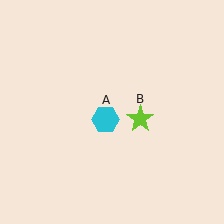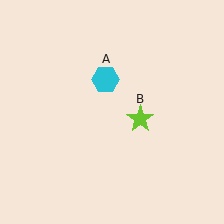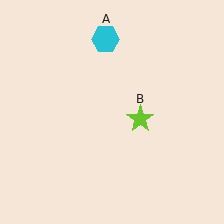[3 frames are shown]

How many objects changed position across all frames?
1 object changed position: cyan hexagon (object A).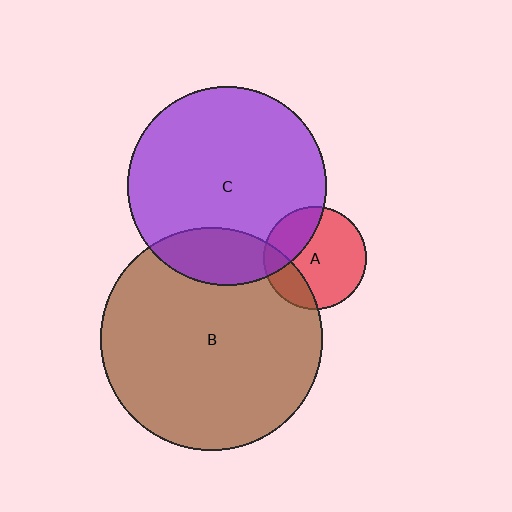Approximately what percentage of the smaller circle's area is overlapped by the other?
Approximately 20%.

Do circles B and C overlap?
Yes.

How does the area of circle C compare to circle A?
Approximately 3.7 times.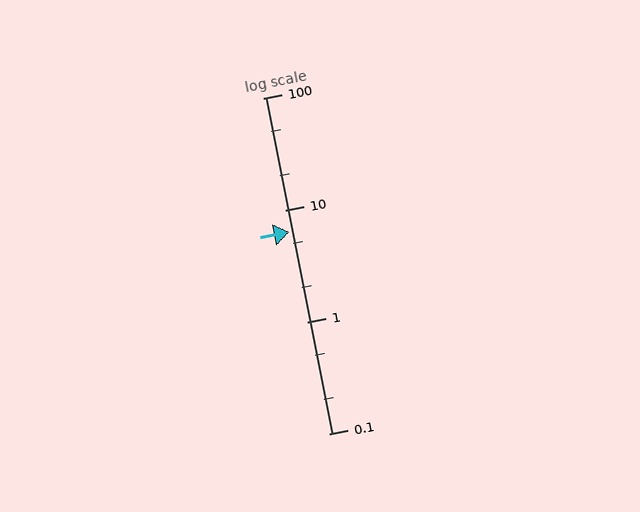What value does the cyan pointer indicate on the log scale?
The pointer indicates approximately 6.4.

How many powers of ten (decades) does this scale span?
The scale spans 3 decades, from 0.1 to 100.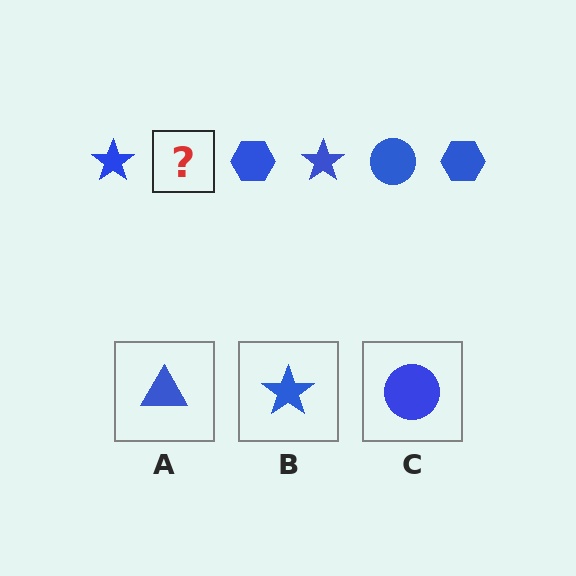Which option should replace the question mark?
Option C.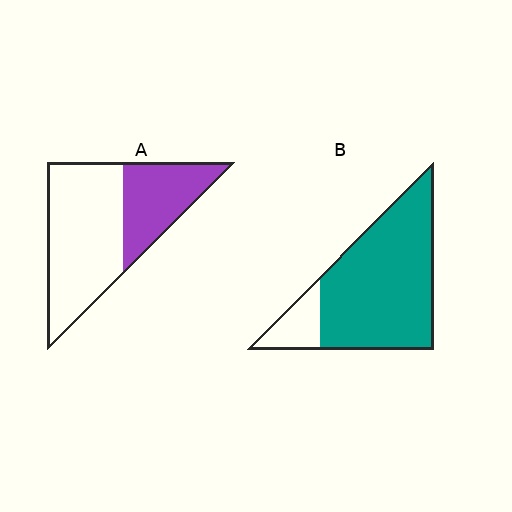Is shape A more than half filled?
No.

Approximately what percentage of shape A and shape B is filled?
A is approximately 35% and B is approximately 85%.